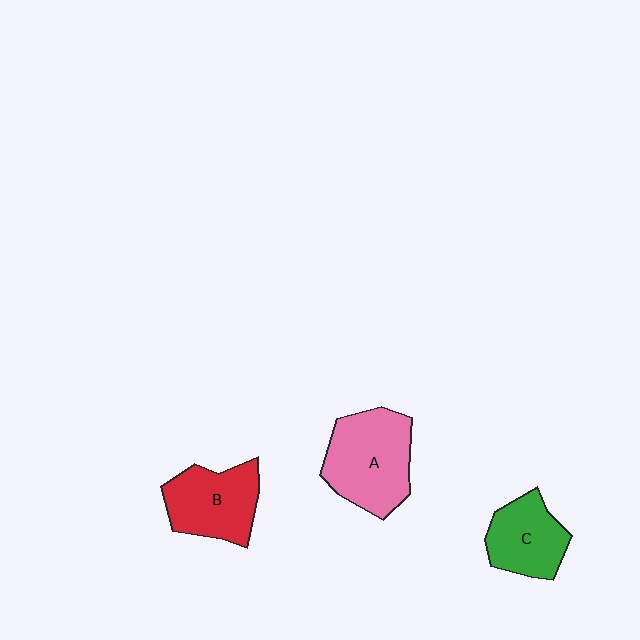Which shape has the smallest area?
Shape C (green).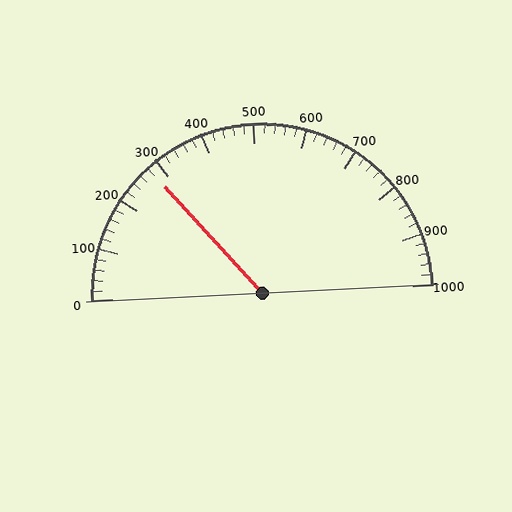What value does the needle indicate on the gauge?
The needle indicates approximately 280.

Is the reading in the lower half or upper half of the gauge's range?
The reading is in the lower half of the range (0 to 1000).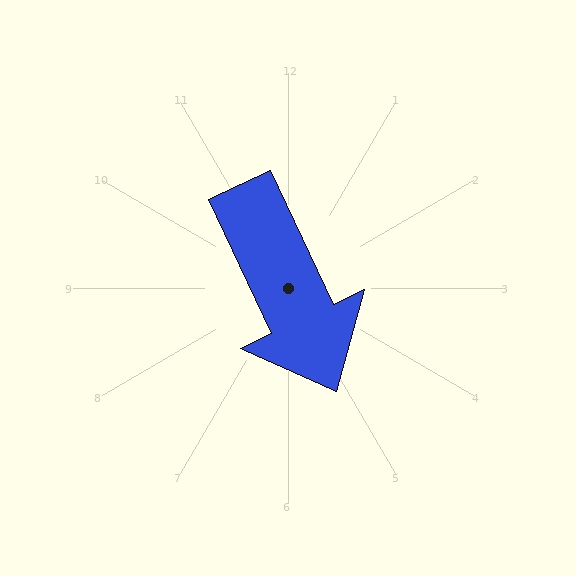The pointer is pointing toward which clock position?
Roughly 5 o'clock.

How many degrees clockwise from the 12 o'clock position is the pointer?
Approximately 155 degrees.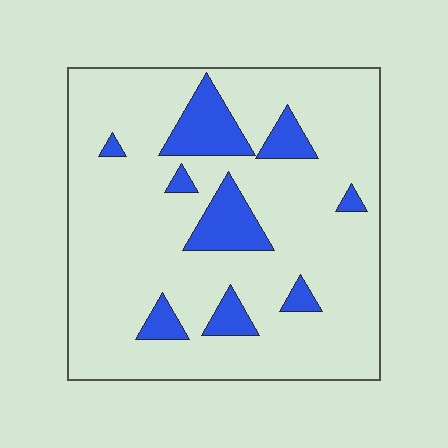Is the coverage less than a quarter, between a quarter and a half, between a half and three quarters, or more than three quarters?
Less than a quarter.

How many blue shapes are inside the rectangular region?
9.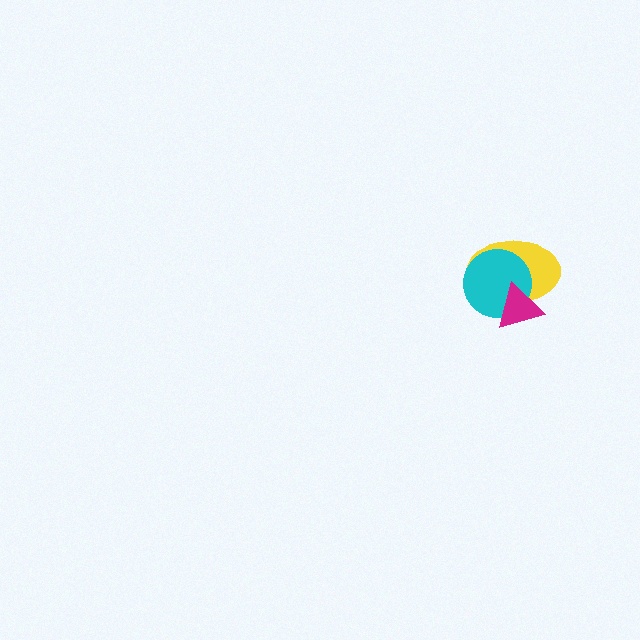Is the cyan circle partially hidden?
Yes, it is partially covered by another shape.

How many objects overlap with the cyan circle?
2 objects overlap with the cyan circle.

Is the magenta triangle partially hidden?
No, no other shape covers it.